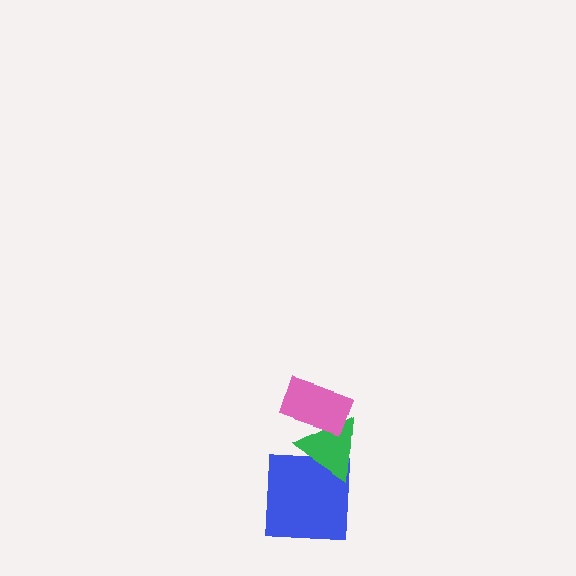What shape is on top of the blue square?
The green triangle is on top of the blue square.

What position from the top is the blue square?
The blue square is 3rd from the top.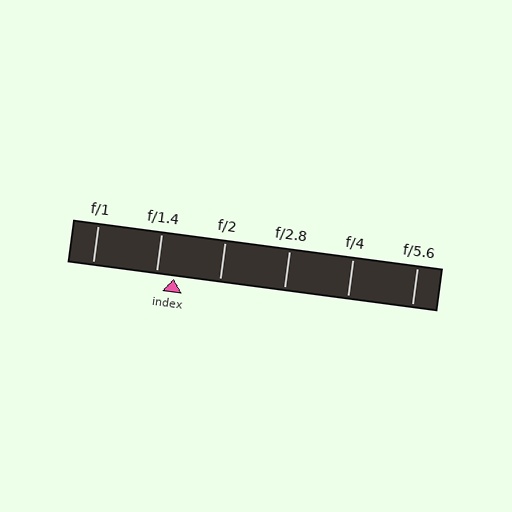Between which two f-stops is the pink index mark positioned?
The index mark is between f/1.4 and f/2.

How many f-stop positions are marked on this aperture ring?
There are 6 f-stop positions marked.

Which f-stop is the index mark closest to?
The index mark is closest to f/1.4.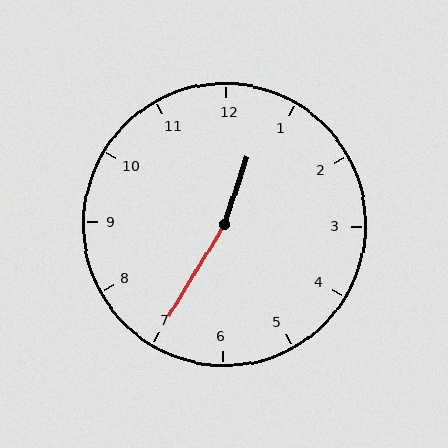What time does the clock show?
12:35.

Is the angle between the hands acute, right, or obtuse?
It is obtuse.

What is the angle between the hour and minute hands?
Approximately 168 degrees.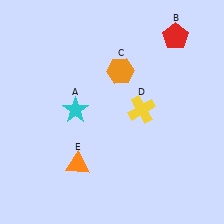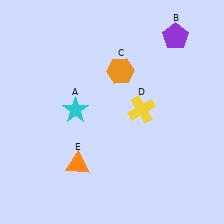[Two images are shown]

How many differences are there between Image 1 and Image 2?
There is 1 difference between the two images.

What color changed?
The pentagon (B) changed from red in Image 1 to purple in Image 2.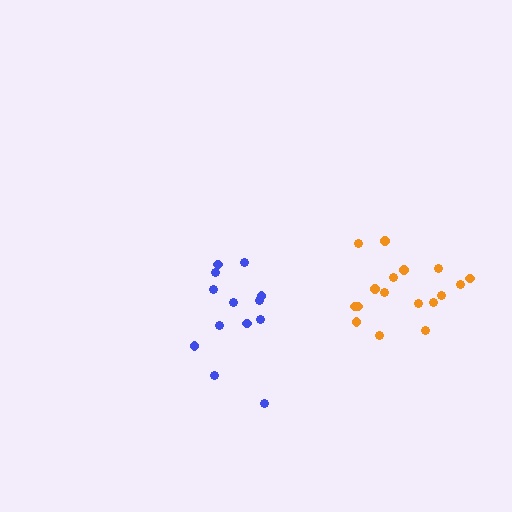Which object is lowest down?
The blue cluster is bottommost.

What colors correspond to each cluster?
The clusters are colored: orange, blue.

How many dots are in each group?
Group 1: 17 dots, Group 2: 13 dots (30 total).